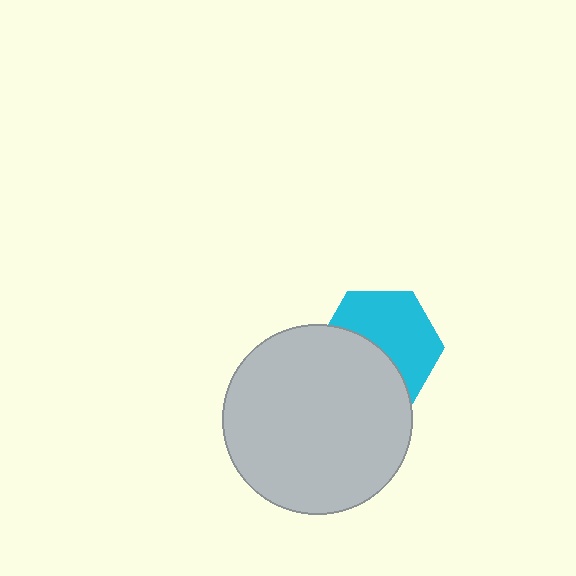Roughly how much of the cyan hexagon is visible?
About half of it is visible (roughly 56%).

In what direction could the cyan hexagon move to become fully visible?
The cyan hexagon could move up. That would shift it out from behind the light gray circle entirely.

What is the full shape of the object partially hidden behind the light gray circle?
The partially hidden object is a cyan hexagon.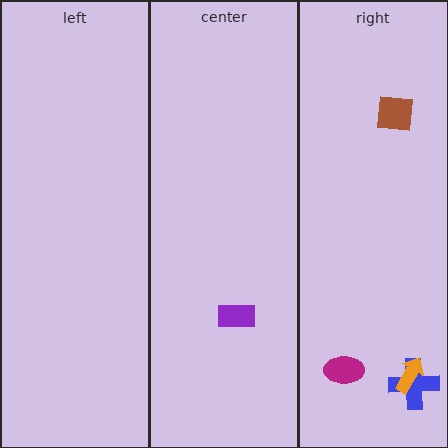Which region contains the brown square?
The right region.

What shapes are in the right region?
The brown square, the blue cross, the magenta ellipse, the orange arrow.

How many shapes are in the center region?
1.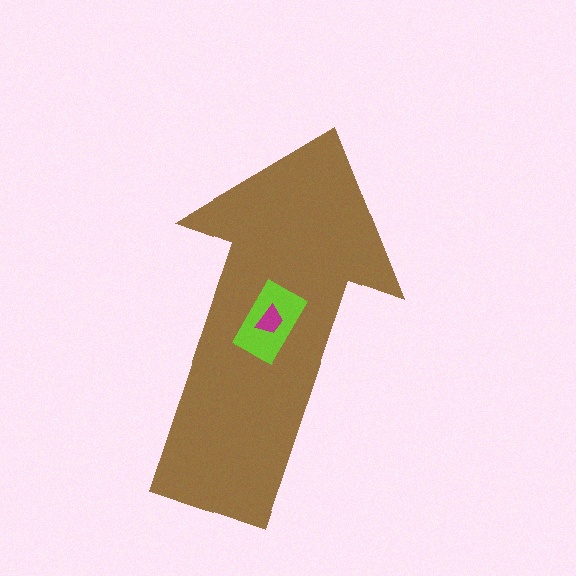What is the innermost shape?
The magenta trapezoid.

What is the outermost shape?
The brown arrow.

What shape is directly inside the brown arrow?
The lime rectangle.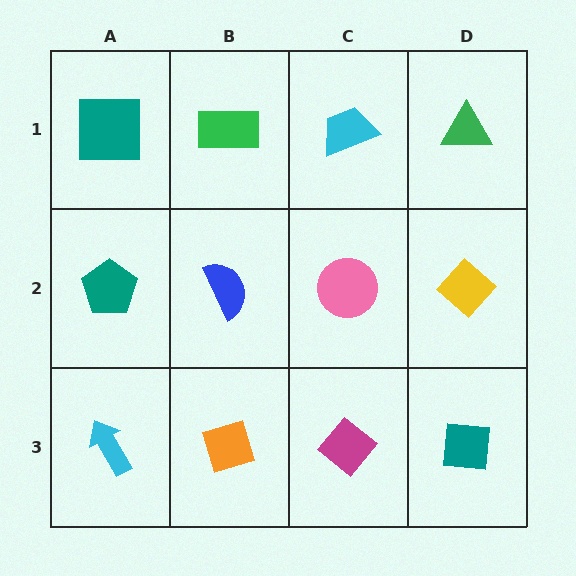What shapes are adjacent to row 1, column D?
A yellow diamond (row 2, column D), a cyan trapezoid (row 1, column C).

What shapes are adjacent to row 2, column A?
A teal square (row 1, column A), a cyan arrow (row 3, column A), a blue semicircle (row 2, column B).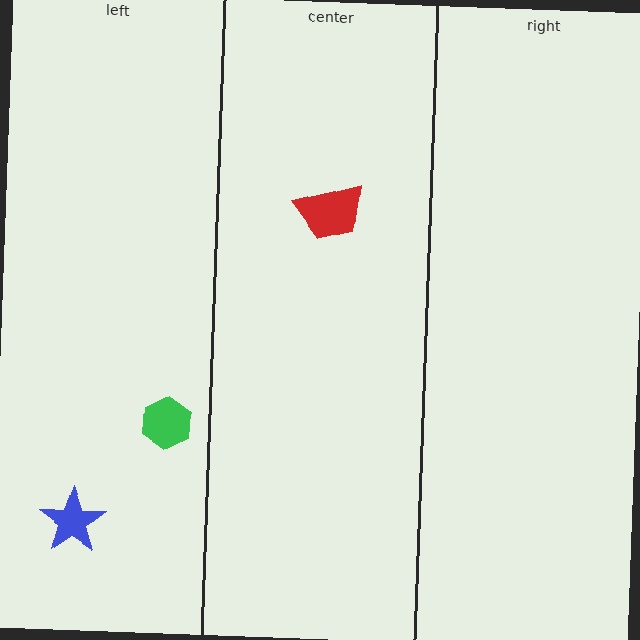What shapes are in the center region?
The red trapezoid.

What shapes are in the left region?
The blue star, the green hexagon.